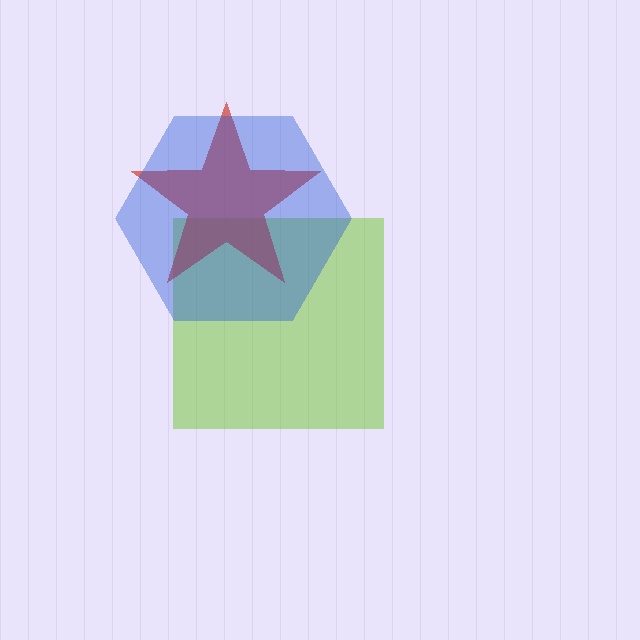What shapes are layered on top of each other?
The layered shapes are: a lime square, a red star, a blue hexagon.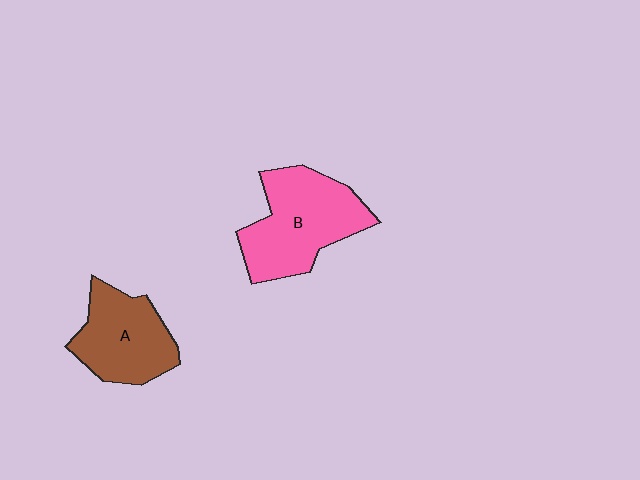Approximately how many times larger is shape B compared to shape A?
Approximately 1.3 times.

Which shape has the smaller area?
Shape A (brown).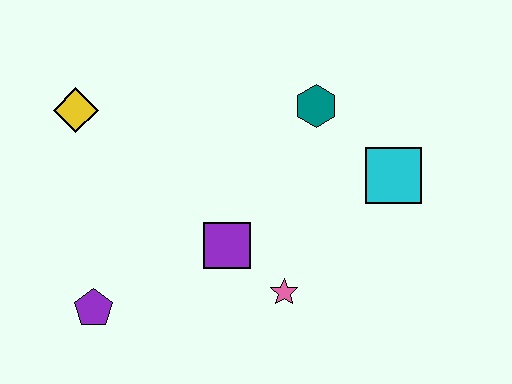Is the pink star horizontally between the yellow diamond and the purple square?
No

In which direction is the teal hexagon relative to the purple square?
The teal hexagon is above the purple square.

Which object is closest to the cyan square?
The teal hexagon is closest to the cyan square.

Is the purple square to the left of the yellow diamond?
No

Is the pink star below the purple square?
Yes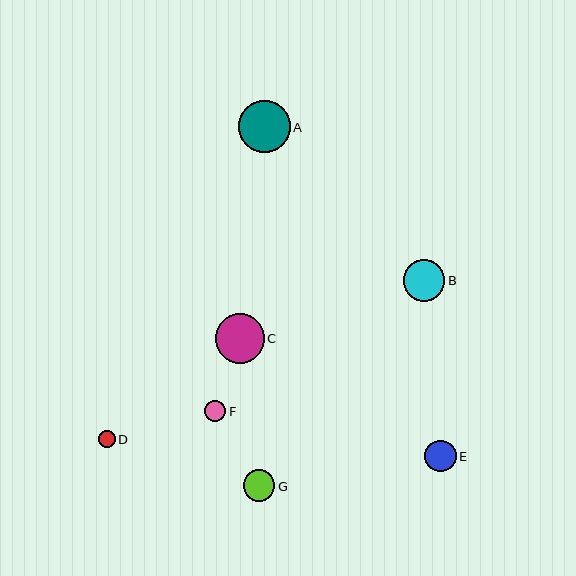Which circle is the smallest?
Circle D is the smallest with a size of approximately 17 pixels.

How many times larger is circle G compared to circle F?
Circle G is approximately 1.5 times the size of circle F.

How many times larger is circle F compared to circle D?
Circle F is approximately 1.3 times the size of circle D.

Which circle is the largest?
Circle A is the largest with a size of approximately 52 pixels.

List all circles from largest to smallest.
From largest to smallest: A, C, B, G, E, F, D.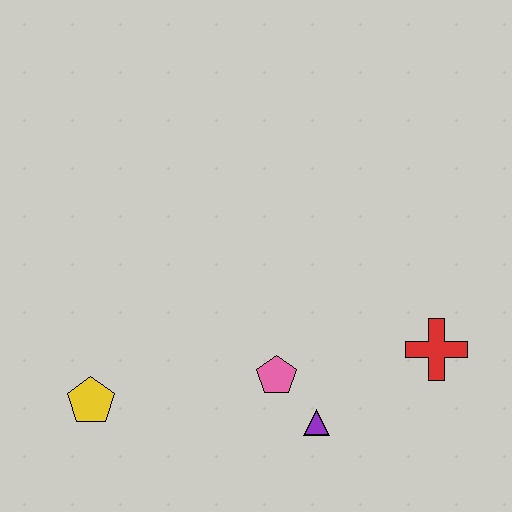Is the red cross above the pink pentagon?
Yes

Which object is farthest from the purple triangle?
The yellow pentagon is farthest from the purple triangle.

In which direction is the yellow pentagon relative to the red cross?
The yellow pentagon is to the left of the red cross.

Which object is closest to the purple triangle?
The pink pentagon is closest to the purple triangle.